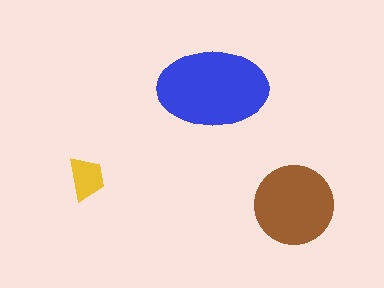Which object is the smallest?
The yellow trapezoid.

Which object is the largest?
The blue ellipse.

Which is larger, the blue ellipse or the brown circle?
The blue ellipse.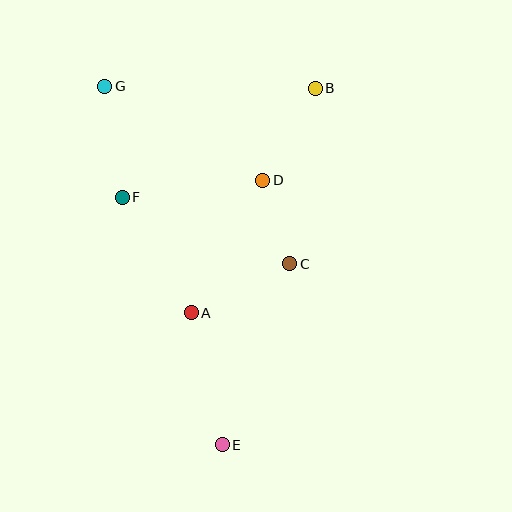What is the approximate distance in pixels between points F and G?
The distance between F and G is approximately 113 pixels.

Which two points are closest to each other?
Points C and D are closest to each other.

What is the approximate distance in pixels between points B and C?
The distance between B and C is approximately 178 pixels.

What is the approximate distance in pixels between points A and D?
The distance between A and D is approximately 151 pixels.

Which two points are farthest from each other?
Points E and G are farthest from each other.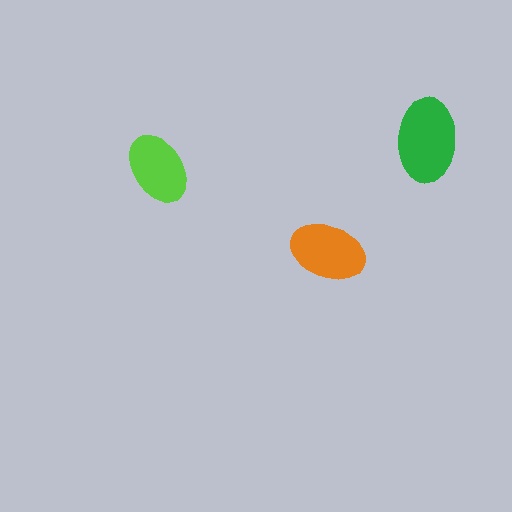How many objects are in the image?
There are 3 objects in the image.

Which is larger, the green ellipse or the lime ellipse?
The green one.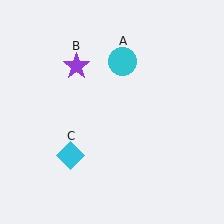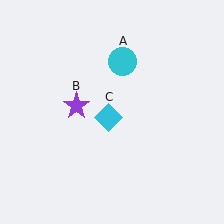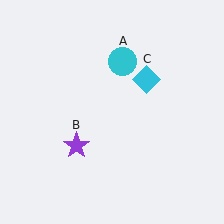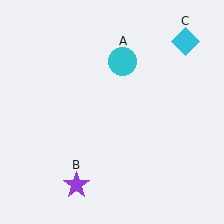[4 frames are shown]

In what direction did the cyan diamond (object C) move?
The cyan diamond (object C) moved up and to the right.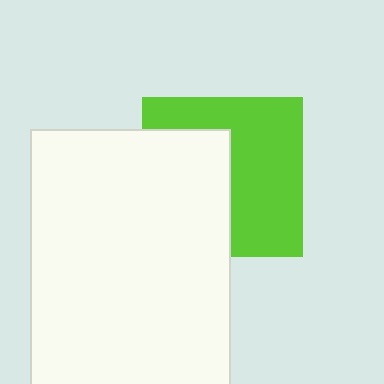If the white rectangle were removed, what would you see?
You would see the complete lime square.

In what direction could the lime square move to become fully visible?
The lime square could move right. That would shift it out from behind the white rectangle entirely.